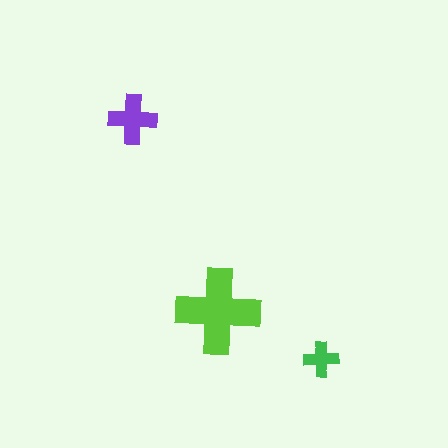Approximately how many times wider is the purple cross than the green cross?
About 1.5 times wider.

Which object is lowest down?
The green cross is bottommost.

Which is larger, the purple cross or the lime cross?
The lime one.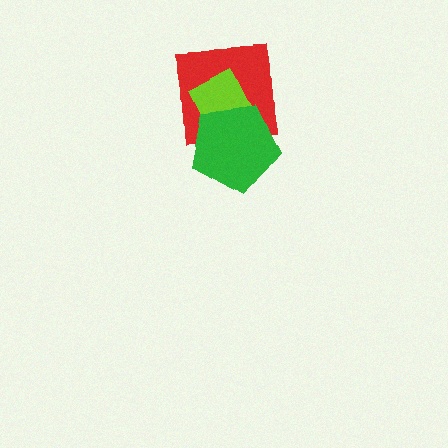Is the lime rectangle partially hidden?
Yes, it is partially covered by another shape.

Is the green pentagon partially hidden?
No, no other shape covers it.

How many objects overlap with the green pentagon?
2 objects overlap with the green pentagon.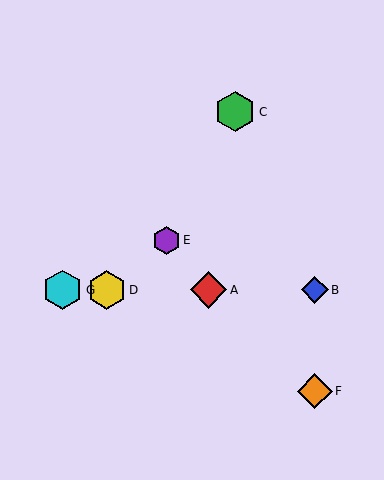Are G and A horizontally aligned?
Yes, both are at y≈290.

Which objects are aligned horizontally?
Objects A, B, D, G are aligned horizontally.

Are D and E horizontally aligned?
No, D is at y≈290 and E is at y≈240.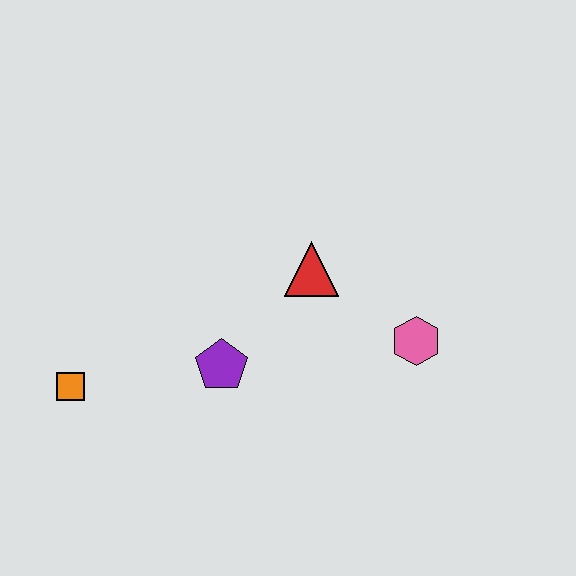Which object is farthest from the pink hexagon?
The orange square is farthest from the pink hexagon.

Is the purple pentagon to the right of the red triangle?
No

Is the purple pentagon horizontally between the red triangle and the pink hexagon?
No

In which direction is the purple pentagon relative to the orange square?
The purple pentagon is to the right of the orange square.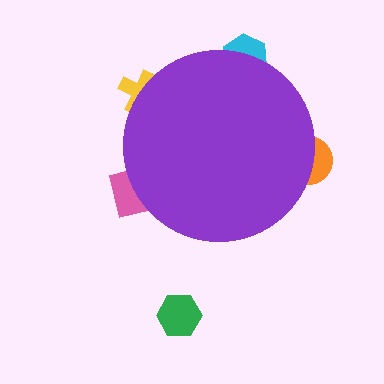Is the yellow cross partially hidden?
Yes, the yellow cross is partially hidden behind the purple circle.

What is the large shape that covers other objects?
A purple circle.